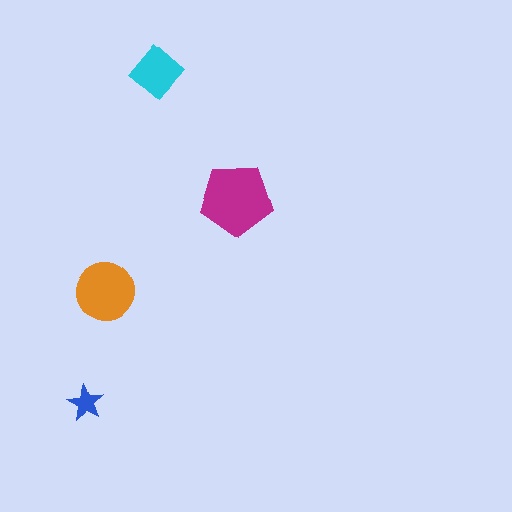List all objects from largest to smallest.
The magenta pentagon, the orange circle, the cyan diamond, the blue star.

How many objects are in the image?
There are 4 objects in the image.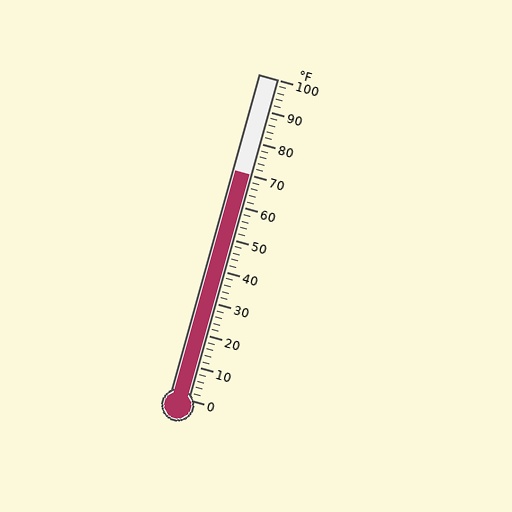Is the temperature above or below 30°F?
The temperature is above 30°F.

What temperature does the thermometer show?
The thermometer shows approximately 70°F.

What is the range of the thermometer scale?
The thermometer scale ranges from 0°F to 100°F.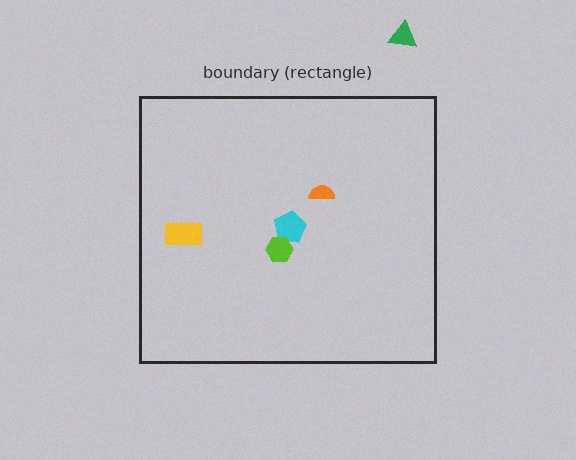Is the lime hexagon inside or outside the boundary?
Inside.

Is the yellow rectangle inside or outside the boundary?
Inside.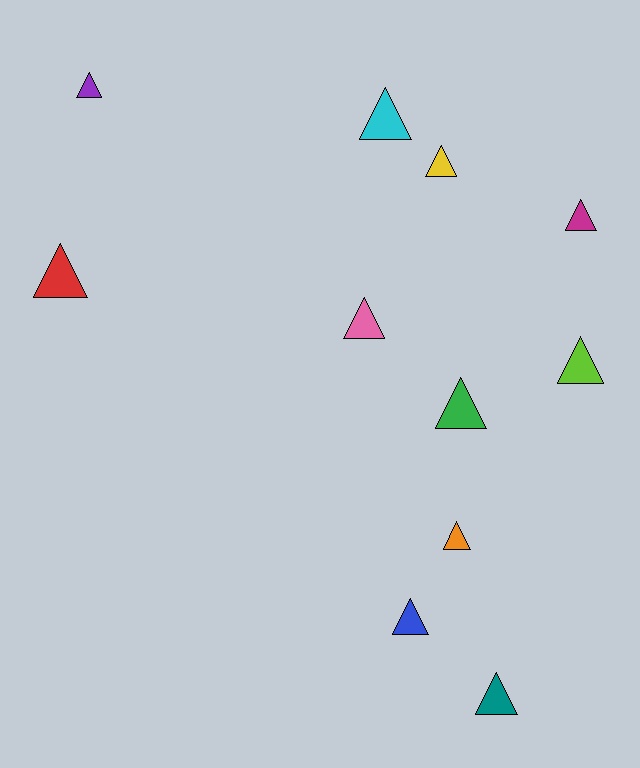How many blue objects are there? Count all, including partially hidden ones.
There is 1 blue object.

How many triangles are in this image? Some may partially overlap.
There are 11 triangles.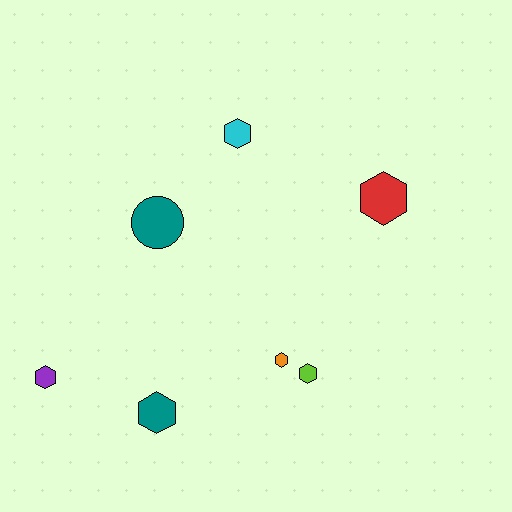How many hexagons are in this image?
There are 6 hexagons.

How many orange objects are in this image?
There is 1 orange object.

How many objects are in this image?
There are 7 objects.